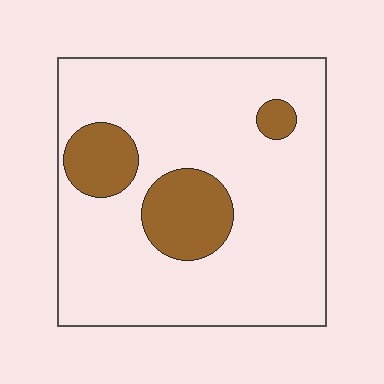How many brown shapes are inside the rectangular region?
3.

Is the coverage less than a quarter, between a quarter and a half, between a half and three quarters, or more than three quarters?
Less than a quarter.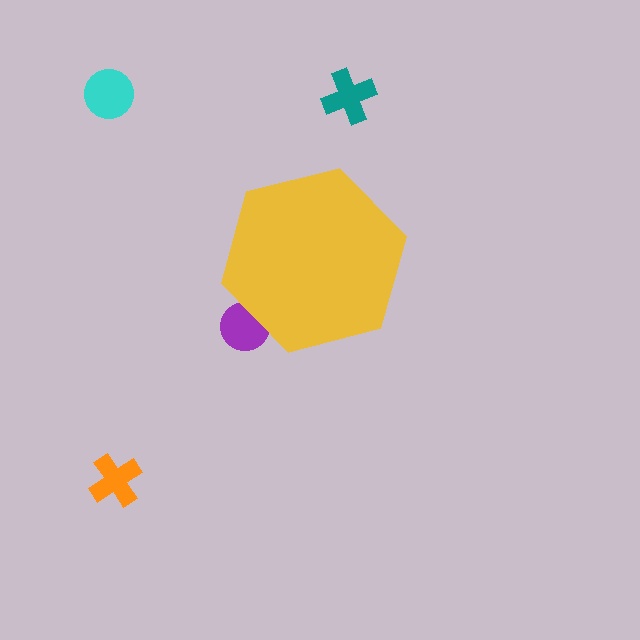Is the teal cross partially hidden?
No, the teal cross is fully visible.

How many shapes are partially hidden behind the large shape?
1 shape is partially hidden.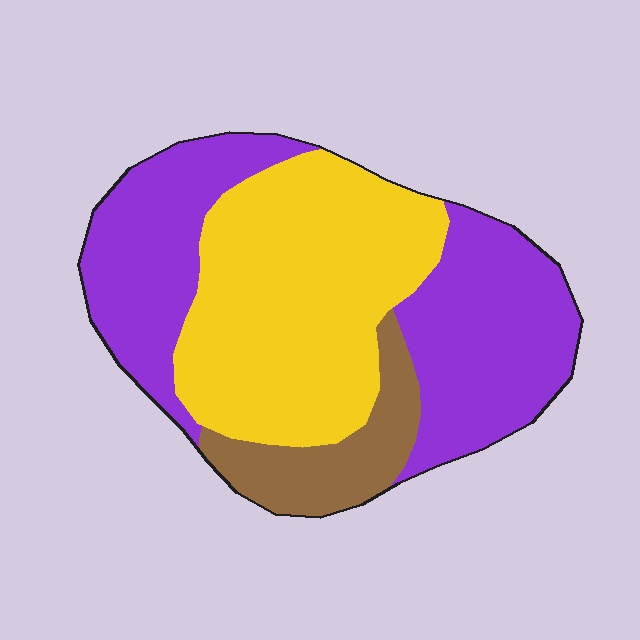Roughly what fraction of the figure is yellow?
Yellow covers about 40% of the figure.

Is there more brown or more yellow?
Yellow.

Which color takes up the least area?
Brown, at roughly 15%.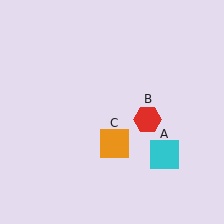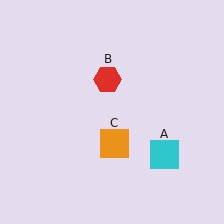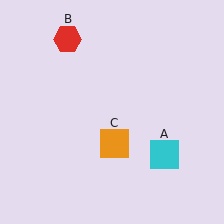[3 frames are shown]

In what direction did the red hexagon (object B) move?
The red hexagon (object B) moved up and to the left.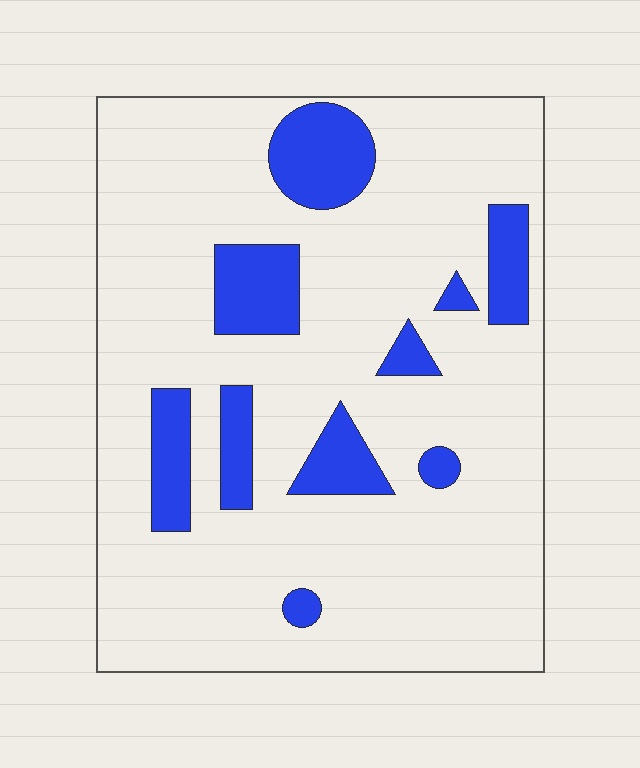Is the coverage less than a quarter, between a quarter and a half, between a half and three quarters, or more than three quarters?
Less than a quarter.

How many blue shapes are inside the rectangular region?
10.